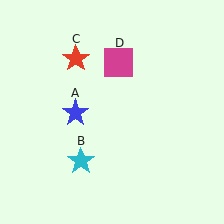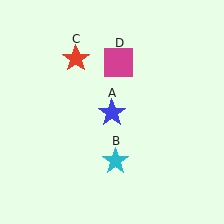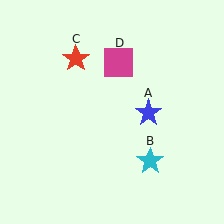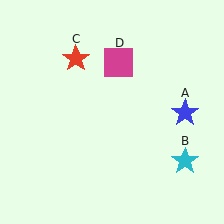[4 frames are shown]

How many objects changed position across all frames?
2 objects changed position: blue star (object A), cyan star (object B).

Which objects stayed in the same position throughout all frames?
Red star (object C) and magenta square (object D) remained stationary.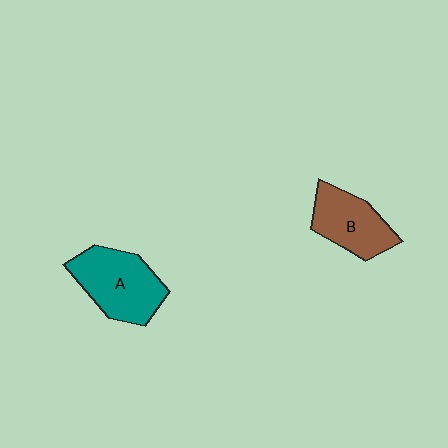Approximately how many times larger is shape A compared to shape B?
Approximately 1.3 times.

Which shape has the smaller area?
Shape B (brown).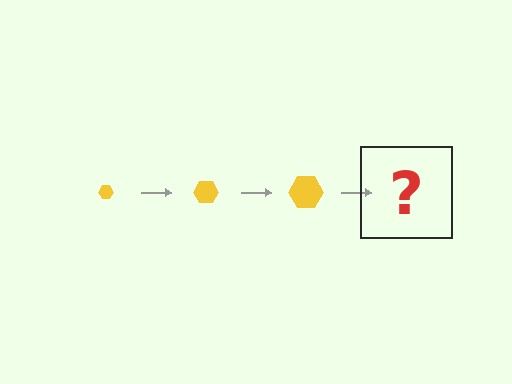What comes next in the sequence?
The next element should be a yellow hexagon, larger than the previous one.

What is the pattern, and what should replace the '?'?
The pattern is that the hexagon gets progressively larger each step. The '?' should be a yellow hexagon, larger than the previous one.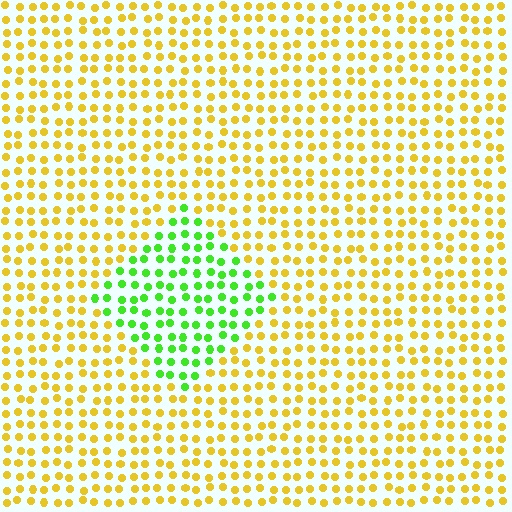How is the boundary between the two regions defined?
The boundary is defined purely by a slight shift in hue (about 63 degrees). Spacing, size, and orientation are identical on both sides.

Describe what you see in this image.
The image is filled with small yellow elements in a uniform arrangement. A diamond-shaped region is visible where the elements are tinted to a slightly different hue, forming a subtle color boundary.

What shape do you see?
I see a diamond.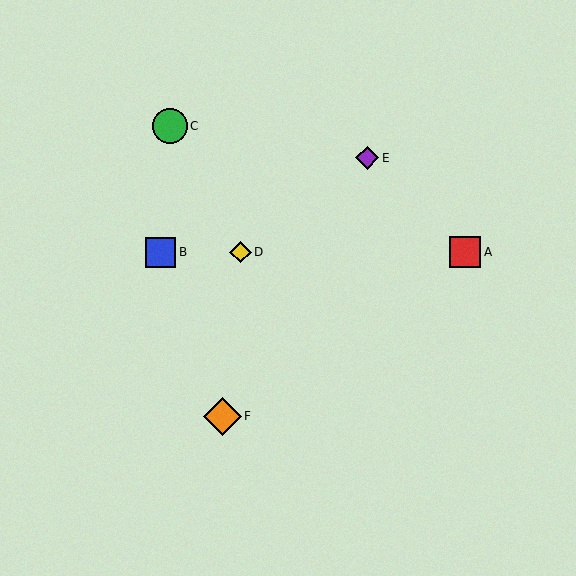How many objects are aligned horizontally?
3 objects (A, B, D) are aligned horizontally.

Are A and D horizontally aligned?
Yes, both are at y≈252.